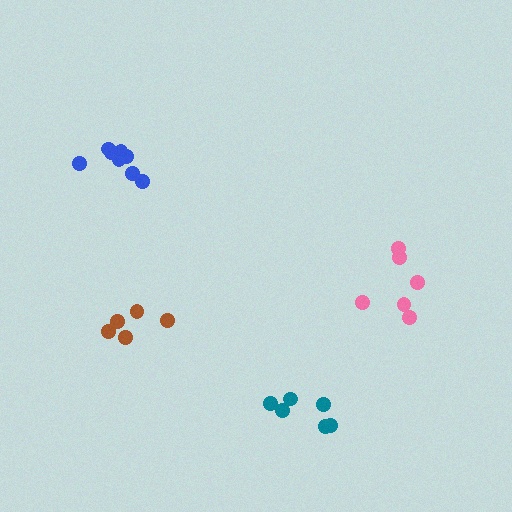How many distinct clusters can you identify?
There are 4 distinct clusters.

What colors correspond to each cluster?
The clusters are colored: pink, brown, blue, teal.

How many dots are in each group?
Group 1: 6 dots, Group 2: 5 dots, Group 3: 8 dots, Group 4: 6 dots (25 total).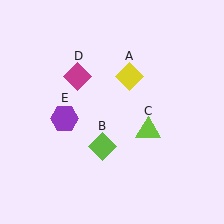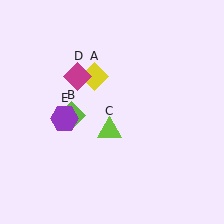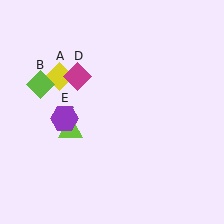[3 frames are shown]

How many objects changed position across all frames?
3 objects changed position: yellow diamond (object A), lime diamond (object B), lime triangle (object C).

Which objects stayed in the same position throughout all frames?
Magenta diamond (object D) and purple hexagon (object E) remained stationary.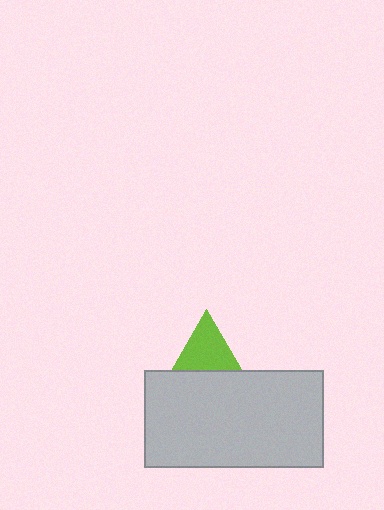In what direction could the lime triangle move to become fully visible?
The lime triangle could move up. That would shift it out from behind the light gray rectangle entirely.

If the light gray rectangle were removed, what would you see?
You would see the complete lime triangle.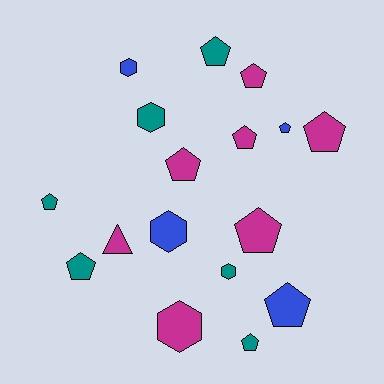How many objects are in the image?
There are 17 objects.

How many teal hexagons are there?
There are 2 teal hexagons.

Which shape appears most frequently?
Pentagon, with 11 objects.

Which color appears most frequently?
Magenta, with 7 objects.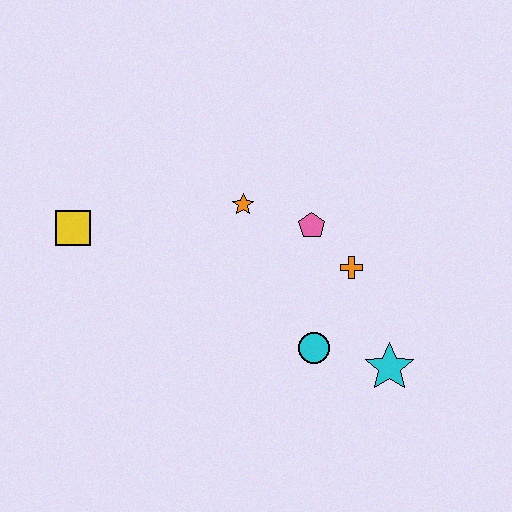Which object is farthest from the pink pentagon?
The yellow square is farthest from the pink pentagon.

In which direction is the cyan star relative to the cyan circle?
The cyan star is to the right of the cyan circle.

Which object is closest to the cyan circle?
The cyan star is closest to the cyan circle.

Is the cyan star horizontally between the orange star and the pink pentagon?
No